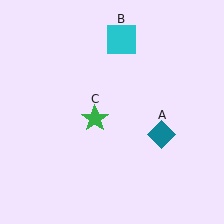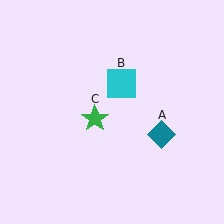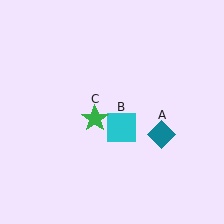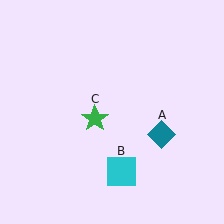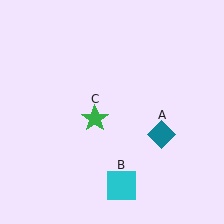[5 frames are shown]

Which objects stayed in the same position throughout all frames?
Teal diamond (object A) and green star (object C) remained stationary.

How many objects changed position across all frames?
1 object changed position: cyan square (object B).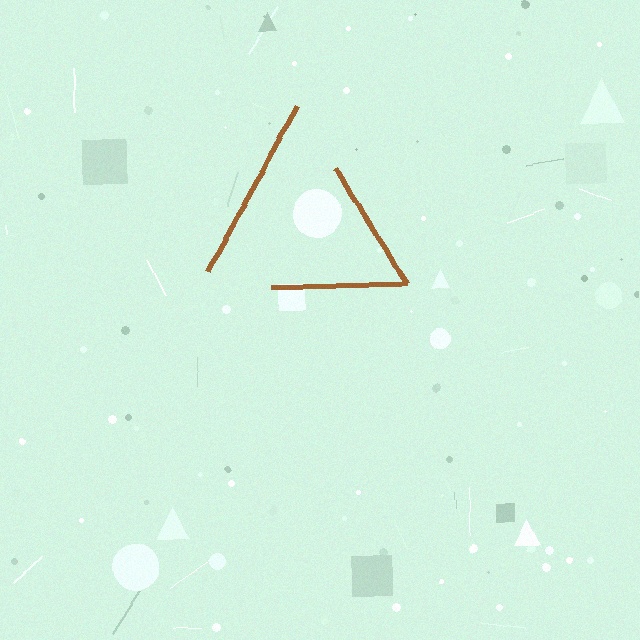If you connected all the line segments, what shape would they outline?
They would outline a triangle.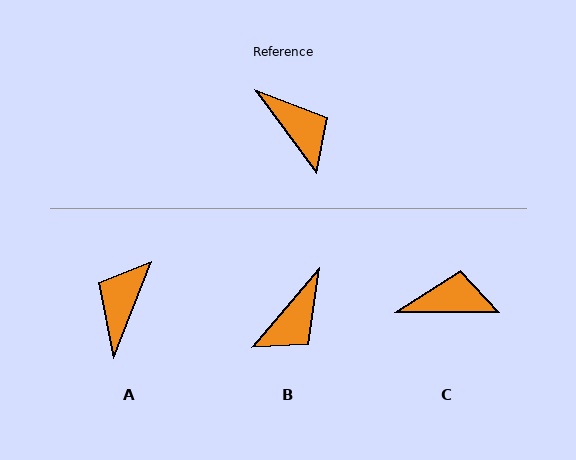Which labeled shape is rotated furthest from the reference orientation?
A, about 122 degrees away.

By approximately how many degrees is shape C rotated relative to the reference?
Approximately 54 degrees counter-clockwise.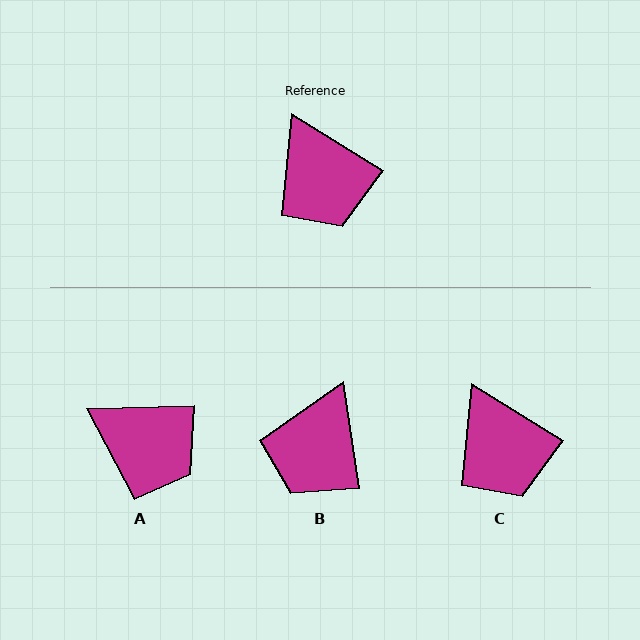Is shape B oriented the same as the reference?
No, it is off by about 50 degrees.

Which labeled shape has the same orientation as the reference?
C.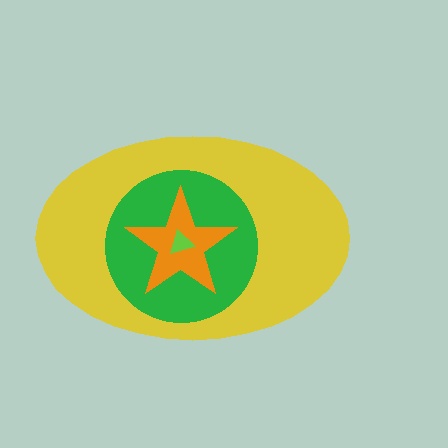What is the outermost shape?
The yellow ellipse.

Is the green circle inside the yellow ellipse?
Yes.